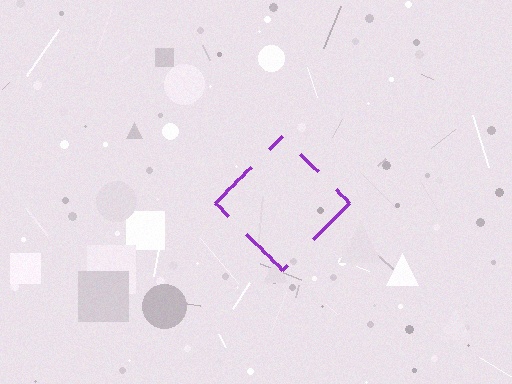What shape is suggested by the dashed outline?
The dashed outline suggests a diamond.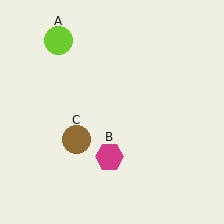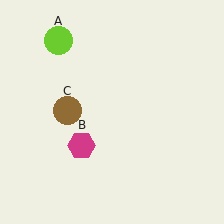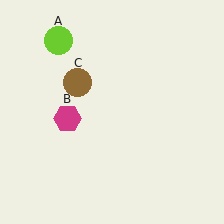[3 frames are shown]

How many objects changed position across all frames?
2 objects changed position: magenta hexagon (object B), brown circle (object C).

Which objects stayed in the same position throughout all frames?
Lime circle (object A) remained stationary.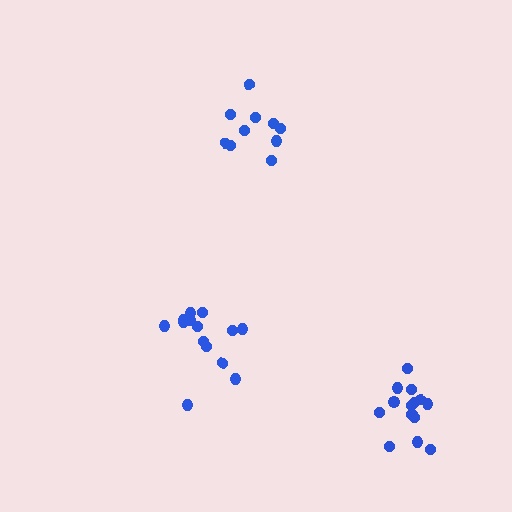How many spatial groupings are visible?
There are 3 spatial groupings.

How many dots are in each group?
Group 1: 10 dots, Group 2: 15 dots, Group 3: 14 dots (39 total).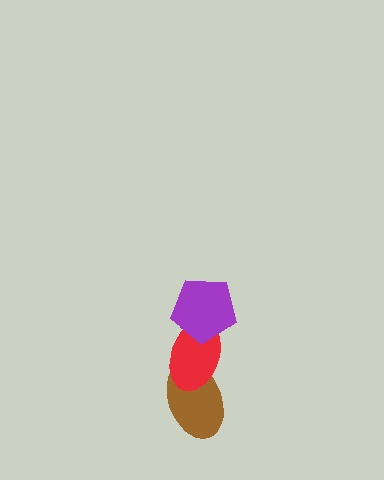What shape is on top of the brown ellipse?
The red ellipse is on top of the brown ellipse.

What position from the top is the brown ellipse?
The brown ellipse is 3rd from the top.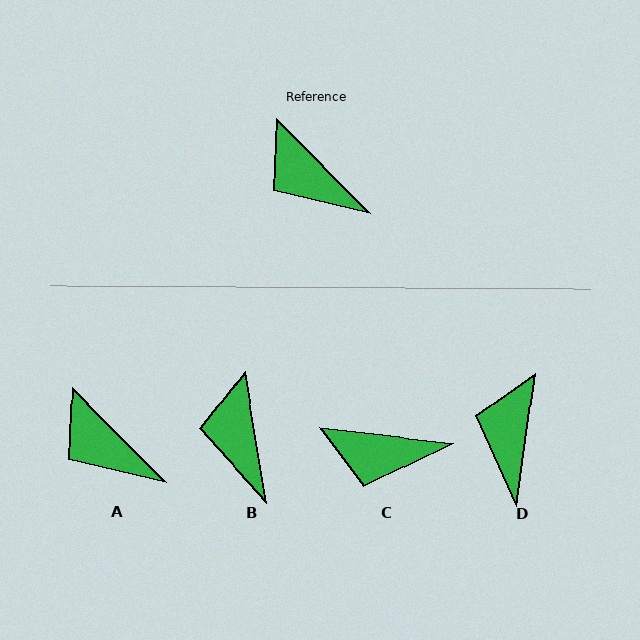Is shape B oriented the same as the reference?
No, it is off by about 35 degrees.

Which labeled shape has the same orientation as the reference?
A.